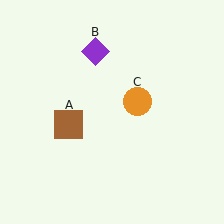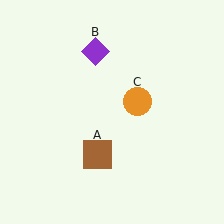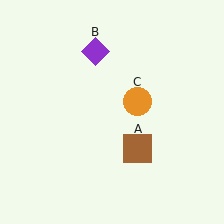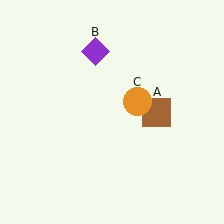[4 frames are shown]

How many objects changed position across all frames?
1 object changed position: brown square (object A).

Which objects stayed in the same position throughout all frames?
Purple diamond (object B) and orange circle (object C) remained stationary.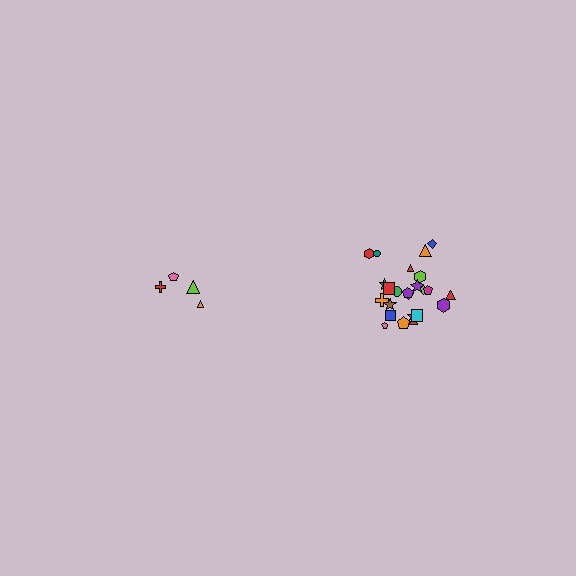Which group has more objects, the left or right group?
The right group.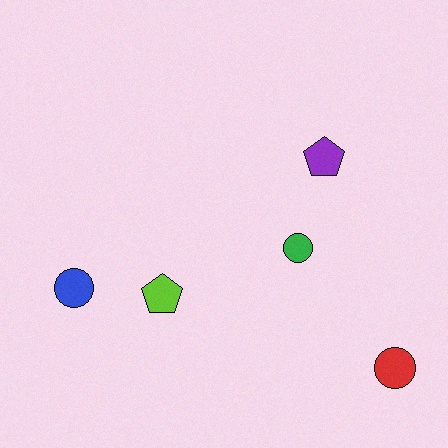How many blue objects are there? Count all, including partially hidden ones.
There is 1 blue object.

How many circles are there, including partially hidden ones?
There are 3 circles.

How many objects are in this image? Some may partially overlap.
There are 5 objects.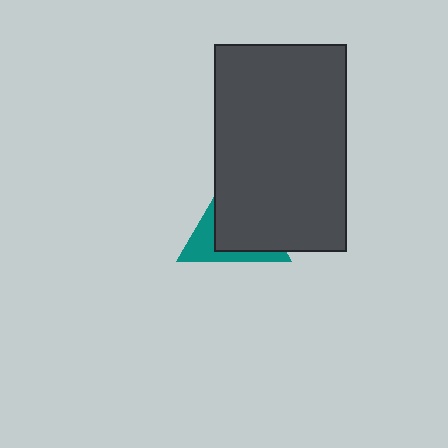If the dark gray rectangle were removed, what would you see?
You would see the complete teal triangle.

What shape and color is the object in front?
The object in front is a dark gray rectangle.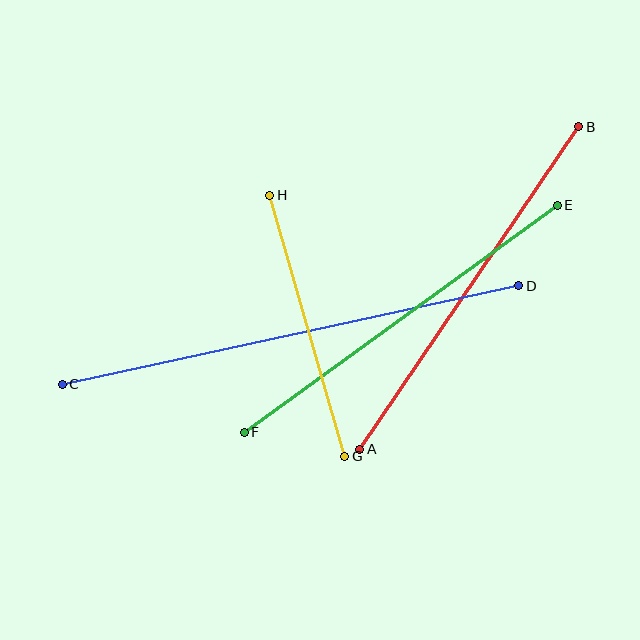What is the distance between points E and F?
The distance is approximately 387 pixels.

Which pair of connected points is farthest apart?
Points C and D are farthest apart.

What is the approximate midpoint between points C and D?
The midpoint is at approximately (290, 335) pixels.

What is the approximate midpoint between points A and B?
The midpoint is at approximately (469, 288) pixels.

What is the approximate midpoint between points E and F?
The midpoint is at approximately (401, 319) pixels.